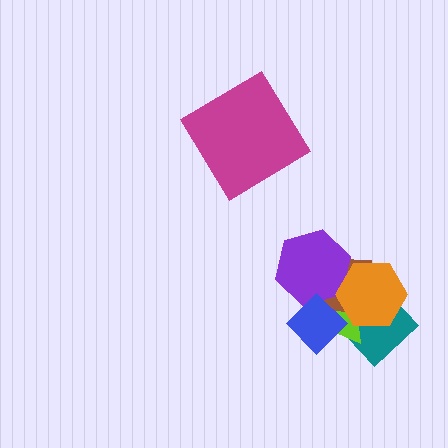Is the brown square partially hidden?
Yes, it is partially covered by another shape.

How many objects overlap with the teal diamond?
3 objects overlap with the teal diamond.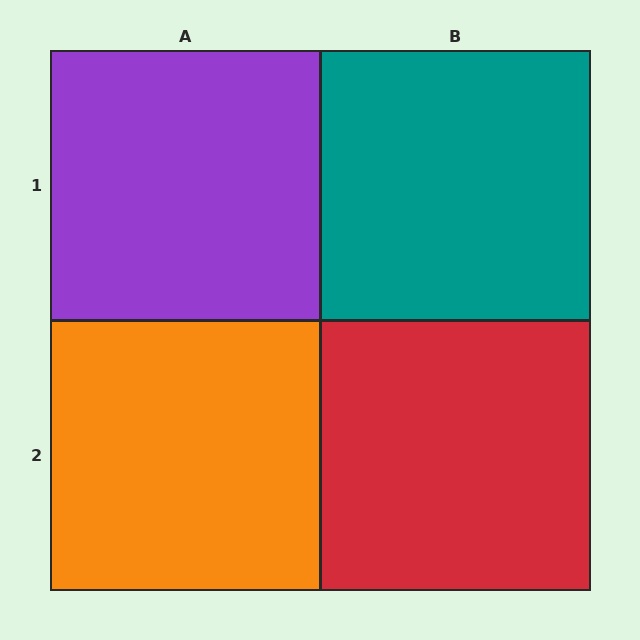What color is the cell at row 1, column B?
Teal.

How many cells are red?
1 cell is red.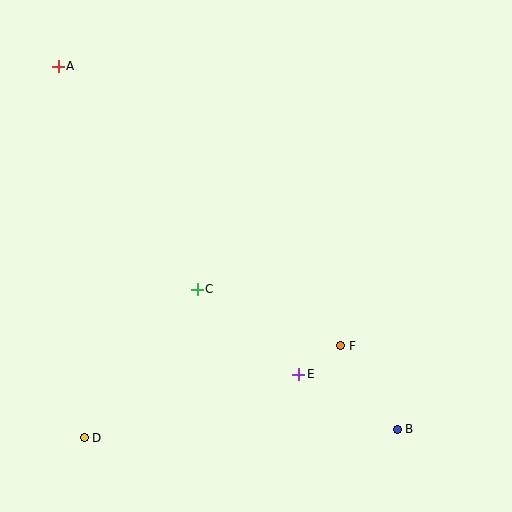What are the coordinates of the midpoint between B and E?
The midpoint between B and E is at (348, 402).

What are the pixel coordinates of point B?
Point B is at (397, 429).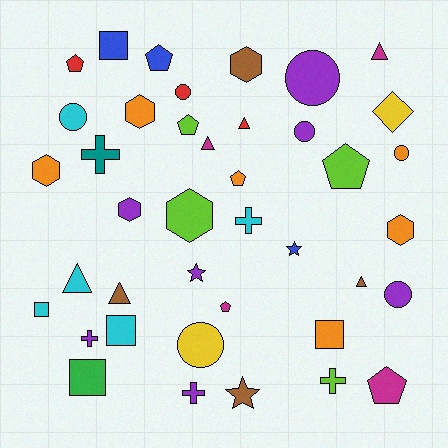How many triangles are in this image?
There are 6 triangles.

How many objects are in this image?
There are 40 objects.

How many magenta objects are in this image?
There are 4 magenta objects.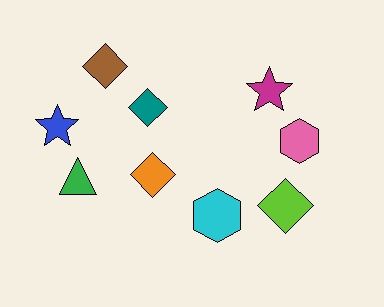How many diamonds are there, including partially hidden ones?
There are 4 diamonds.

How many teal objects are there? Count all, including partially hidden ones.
There is 1 teal object.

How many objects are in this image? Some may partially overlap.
There are 9 objects.